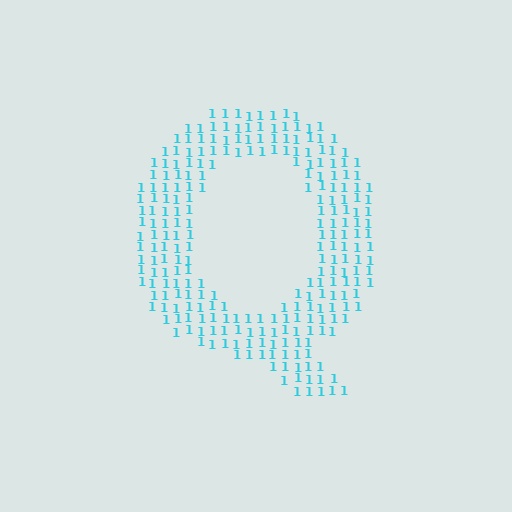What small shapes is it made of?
It is made of small digit 1's.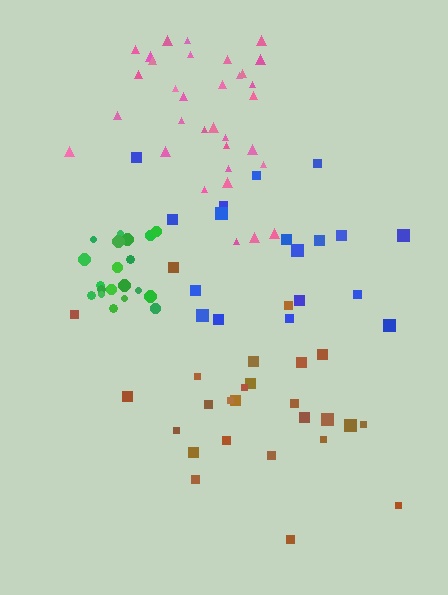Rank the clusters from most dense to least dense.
green, pink, brown, blue.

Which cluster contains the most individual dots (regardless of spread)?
Pink (33).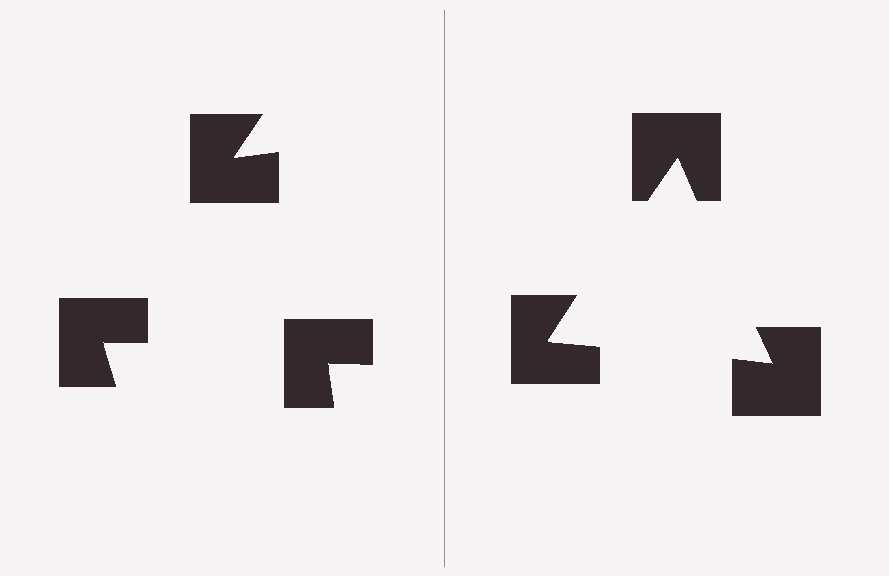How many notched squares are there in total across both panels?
6 — 3 on each side.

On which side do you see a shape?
An illusory triangle appears on the right side. On the left side the wedge cuts are rotated, so no coherent shape forms.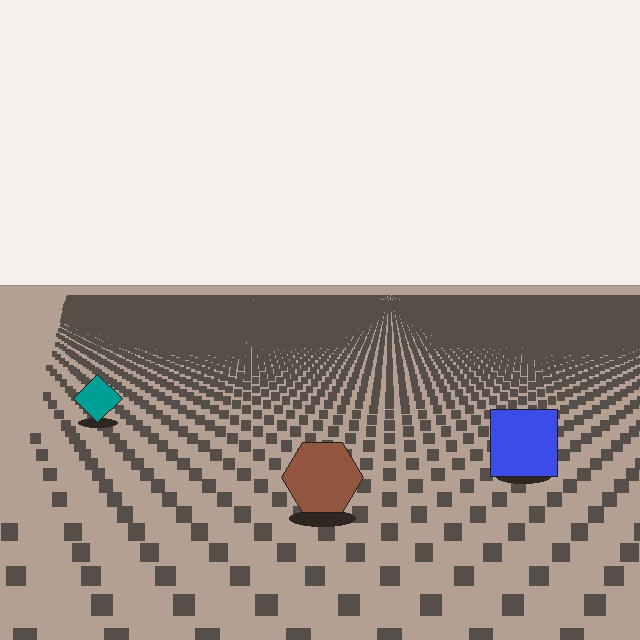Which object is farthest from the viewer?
The teal diamond is farthest from the viewer. It appears smaller and the ground texture around it is denser.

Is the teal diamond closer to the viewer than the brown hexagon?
No. The brown hexagon is closer — you can tell from the texture gradient: the ground texture is coarser near it.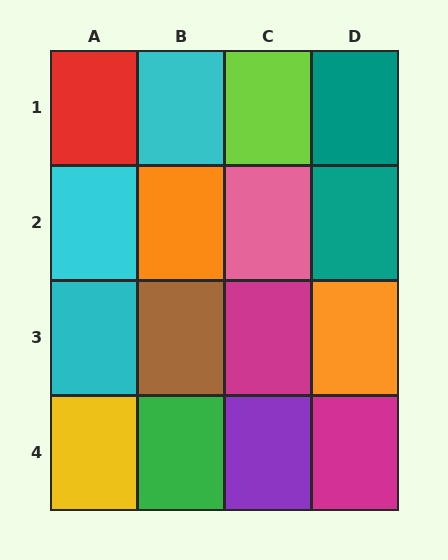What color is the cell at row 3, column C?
Magenta.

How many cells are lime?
1 cell is lime.